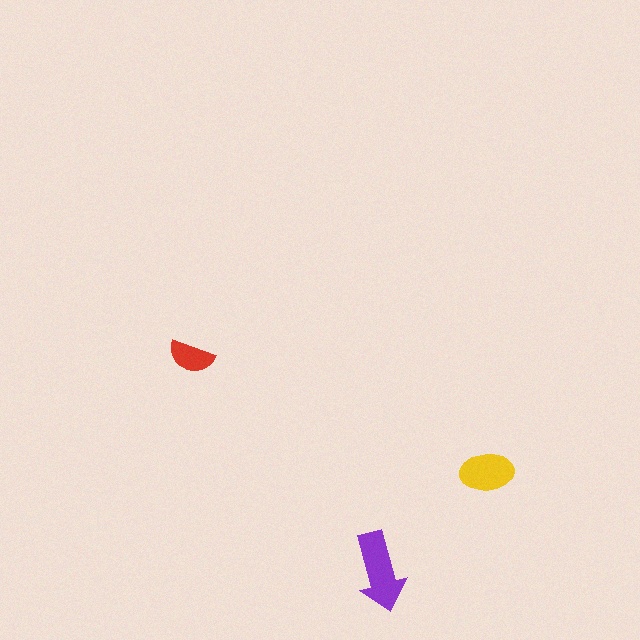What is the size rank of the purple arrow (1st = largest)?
1st.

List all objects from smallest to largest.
The red semicircle, the yellow ellipse, the purple arrow.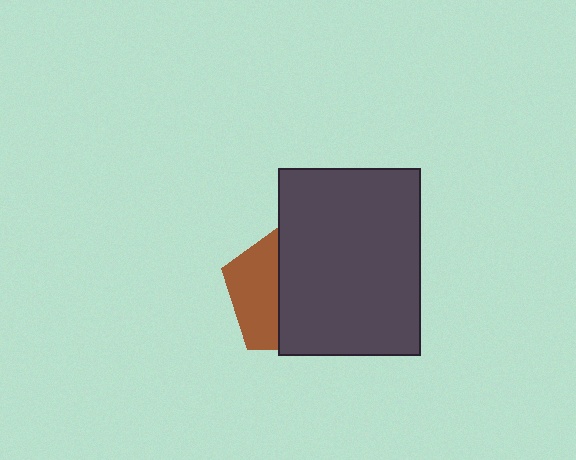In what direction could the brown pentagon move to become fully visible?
The brown pentagon could move left. That would shift it out from behind the dark gray rectangle entirely.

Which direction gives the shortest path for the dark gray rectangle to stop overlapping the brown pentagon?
Moving right gives the shortest separation.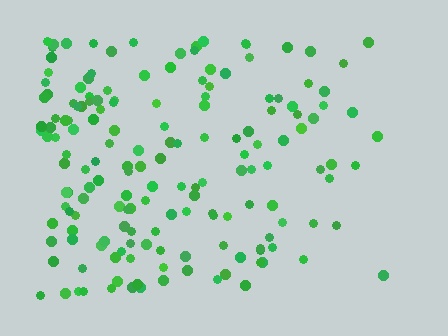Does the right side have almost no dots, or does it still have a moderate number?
Still a moderate number, just noticeably fewer than the left.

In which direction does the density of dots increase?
From right to left, with the left side densest.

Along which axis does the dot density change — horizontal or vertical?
Horizontal.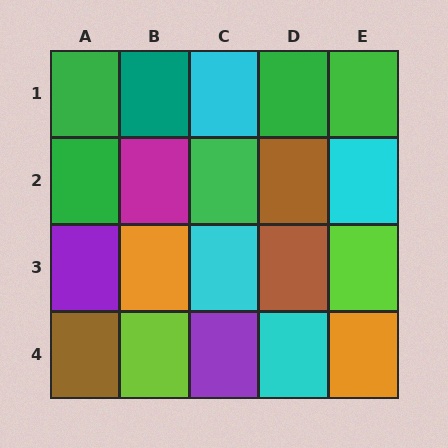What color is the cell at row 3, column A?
Purple.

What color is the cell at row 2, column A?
Green.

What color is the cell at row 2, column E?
Cyan.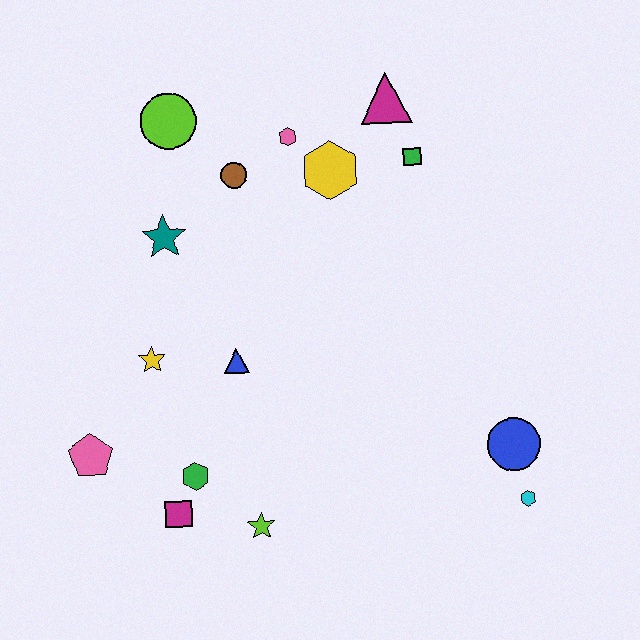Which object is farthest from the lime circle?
The cyan hexagon is farthest from the lime circle.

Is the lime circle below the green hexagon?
No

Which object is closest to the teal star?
The brown circle is closest to the teal star.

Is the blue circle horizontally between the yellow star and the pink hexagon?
No